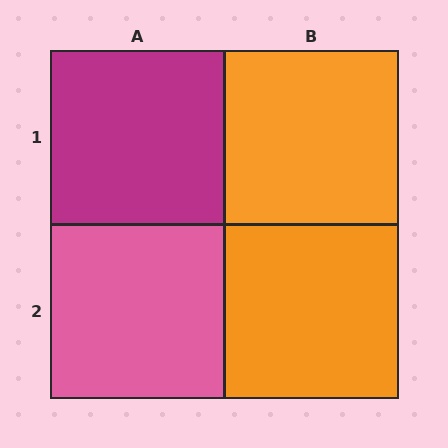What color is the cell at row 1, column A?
Magenta.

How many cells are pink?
1 cell is pink.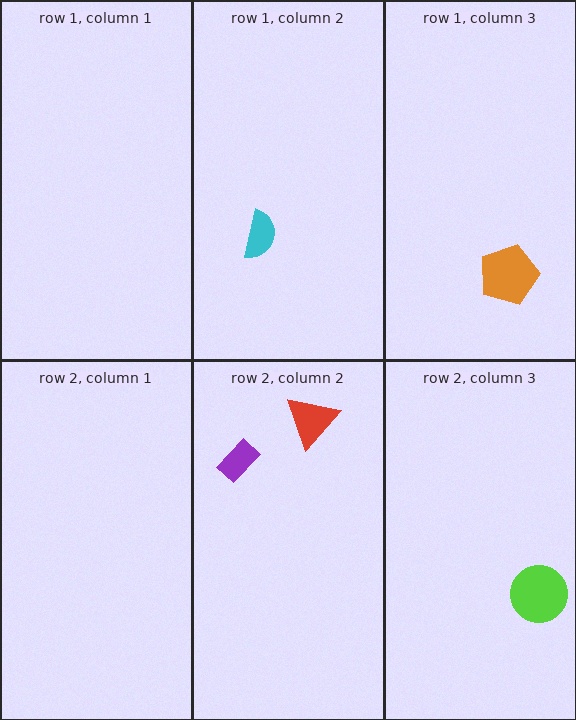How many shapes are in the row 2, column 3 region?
1.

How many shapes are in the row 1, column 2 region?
1.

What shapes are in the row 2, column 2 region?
The red triangle, the purple rectangle.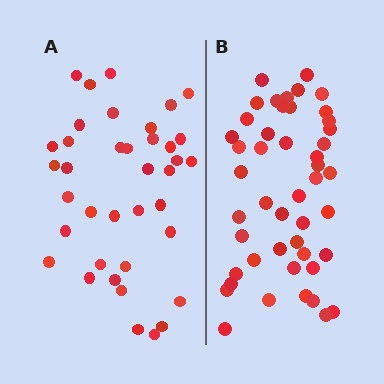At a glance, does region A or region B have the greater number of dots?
Region B (the right region) has more dots.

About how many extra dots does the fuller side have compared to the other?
Region B has roughly 8 or so more dots than region A.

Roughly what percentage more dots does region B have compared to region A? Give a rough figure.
About 25% more.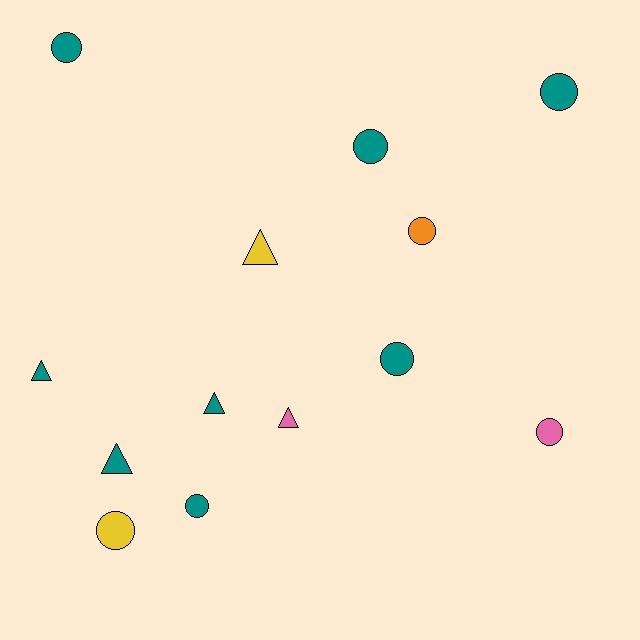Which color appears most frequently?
Teal, with 8 objects.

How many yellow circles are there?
There is 1 yellow circle.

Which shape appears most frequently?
Circle, with 8 objects.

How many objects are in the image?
There are 13 objects.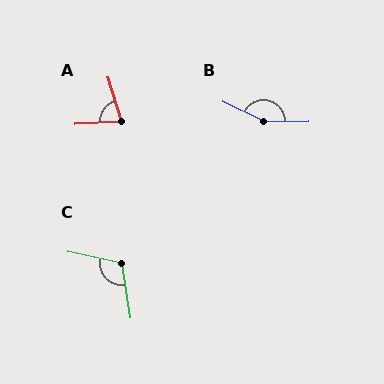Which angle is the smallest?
A, at approximately 77 degrees.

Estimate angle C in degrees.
Approximately 111 degrees.